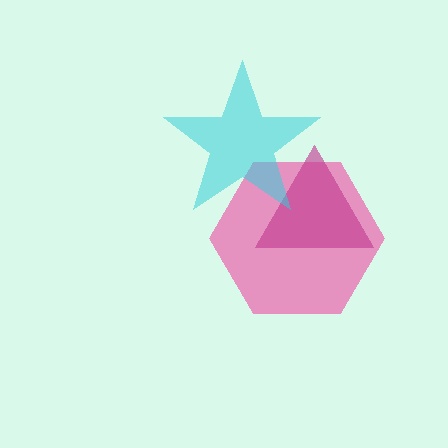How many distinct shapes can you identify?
There are 3 distinct shapes: a pink hexagon, a magenta triangle, a cyan star.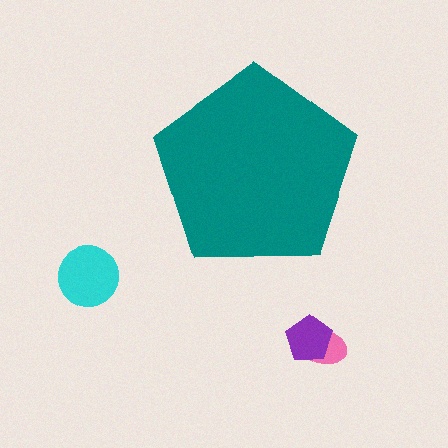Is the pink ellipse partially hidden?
No, the pink ellipse is fully visible.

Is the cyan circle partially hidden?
No, the cyan circle is fully visible.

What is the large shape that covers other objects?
A teal pentagon.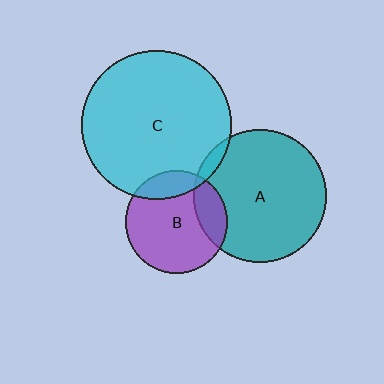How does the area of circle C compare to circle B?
Approximately 2.2 times.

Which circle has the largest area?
Circle C (cyan).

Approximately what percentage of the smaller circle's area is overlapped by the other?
Approximately 5%.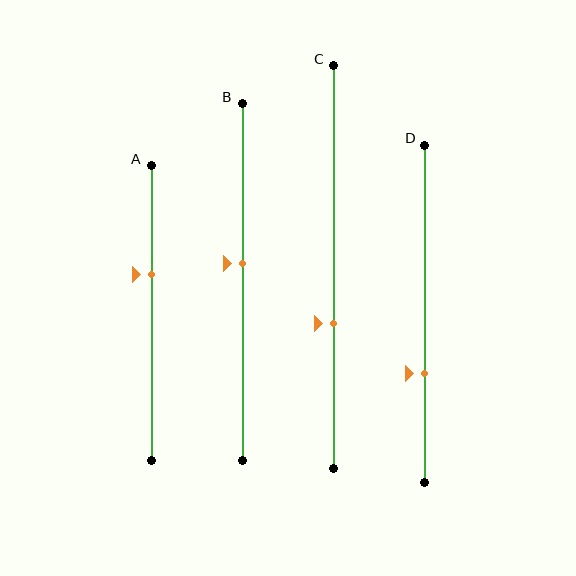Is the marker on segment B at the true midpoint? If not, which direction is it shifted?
No, the marker on segment B is shifted upward by about 5% of the segment length.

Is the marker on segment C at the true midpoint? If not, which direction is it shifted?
No, the marker on segment C is shifted downward by about 14% of the segment length.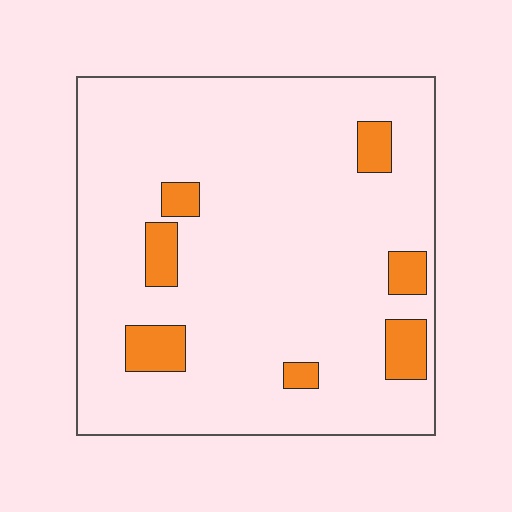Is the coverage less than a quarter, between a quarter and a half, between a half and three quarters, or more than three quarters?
Less than a quarter.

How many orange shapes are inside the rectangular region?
7.